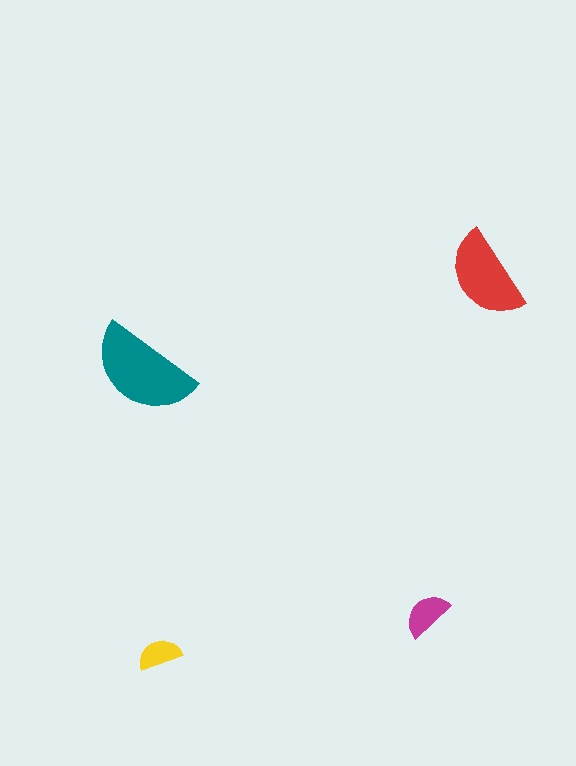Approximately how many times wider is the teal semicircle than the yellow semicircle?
About 2.5 times wider.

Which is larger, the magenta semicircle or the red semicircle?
The red one.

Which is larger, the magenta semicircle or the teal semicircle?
The teal one.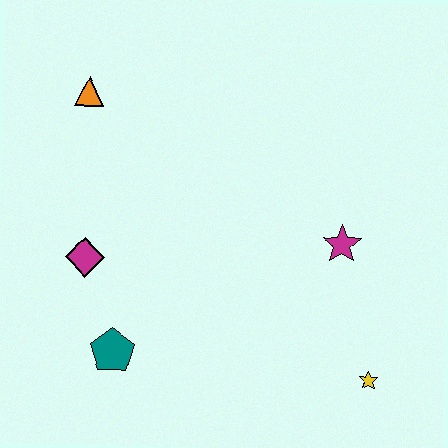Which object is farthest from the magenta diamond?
The yellow star is farthest from the magenta diamond.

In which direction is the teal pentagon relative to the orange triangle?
The teal pentagon is below the orange triangle.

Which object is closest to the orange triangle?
The magenta diamond is closest to the orange triangle.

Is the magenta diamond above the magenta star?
No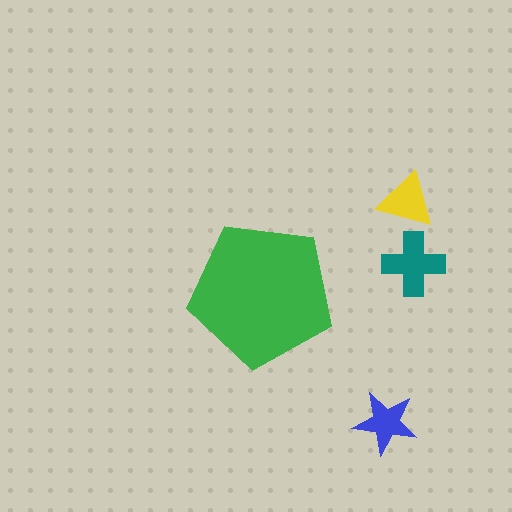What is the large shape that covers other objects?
A green pentagon.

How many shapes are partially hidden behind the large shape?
0 shapes are partially hidden.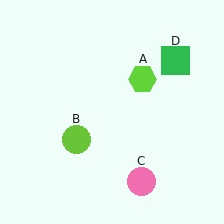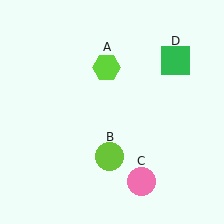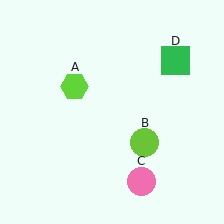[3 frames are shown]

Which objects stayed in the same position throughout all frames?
Pink circle (object C) and green square (object D) remained stationary.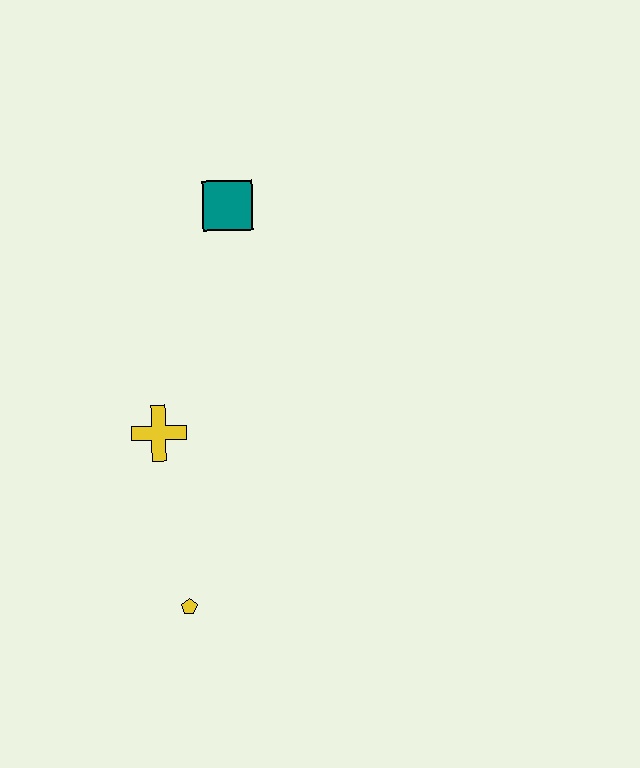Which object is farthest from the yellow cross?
The teal square is farthest from the yellow cross.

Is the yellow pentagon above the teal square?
No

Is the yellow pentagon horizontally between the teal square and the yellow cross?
Yes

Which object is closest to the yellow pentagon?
The yellow cross is closest to the yellow pentagon.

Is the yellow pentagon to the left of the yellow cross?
No